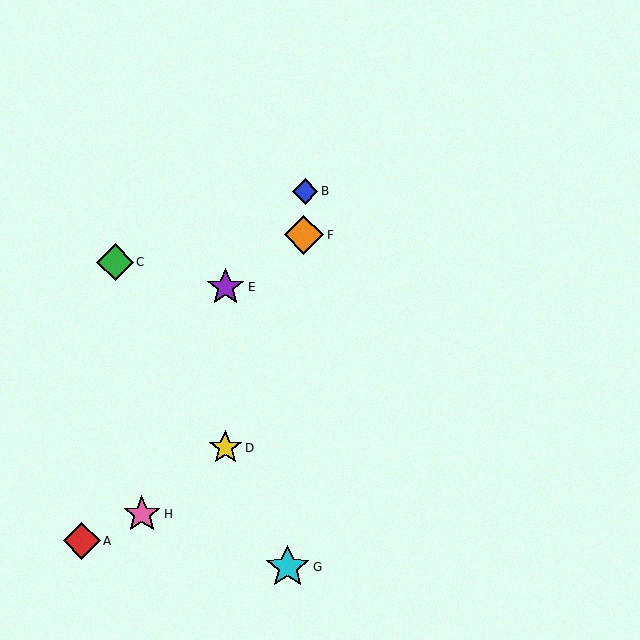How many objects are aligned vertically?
2 objects (D, E) are aligned vertically.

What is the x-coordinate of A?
Object A is at x≈82.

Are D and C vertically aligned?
No, D is at x≈225 and C is at x≈115.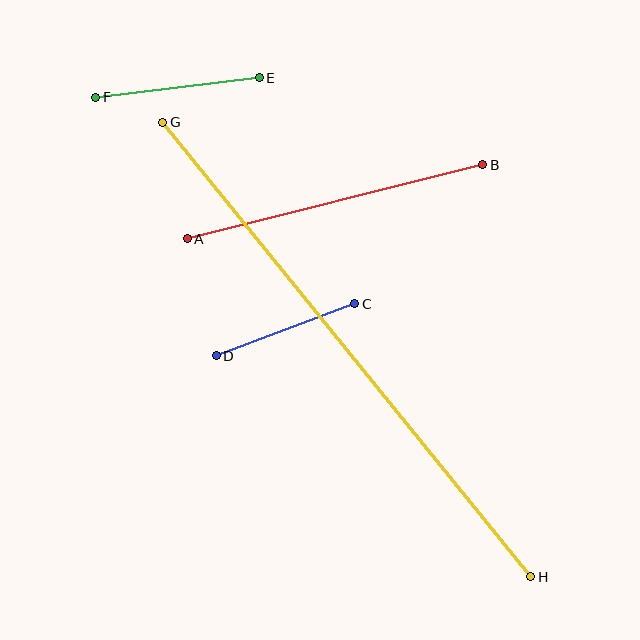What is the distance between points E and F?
The distance is approximately 164 pixels.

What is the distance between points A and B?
The distance is approximately 305 pixels.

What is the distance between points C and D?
The distance is approximately 148 pixels.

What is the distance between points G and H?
The distance is approximately 585 pixels.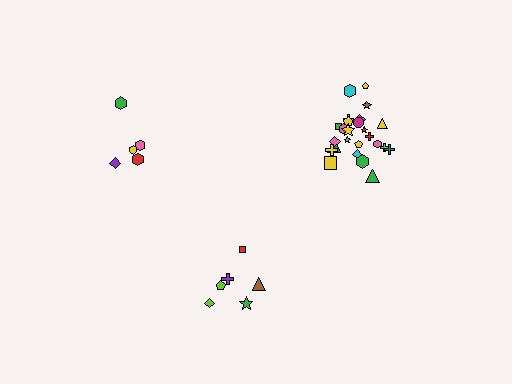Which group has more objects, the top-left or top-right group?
The top-right group.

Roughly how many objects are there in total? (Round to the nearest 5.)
Roughly 35 objects in total.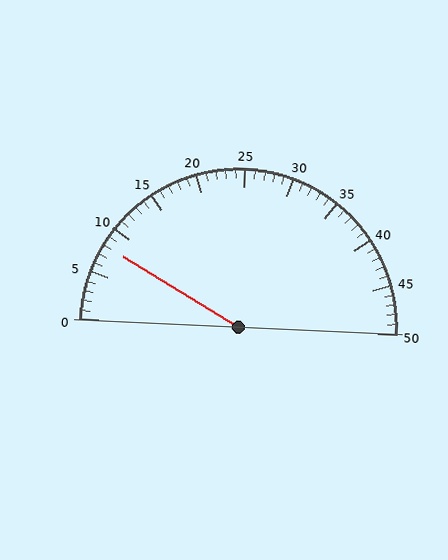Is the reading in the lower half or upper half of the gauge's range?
The reading is in the lower half of the range (0 to 50).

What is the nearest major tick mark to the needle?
The nearest major tick mark is 10.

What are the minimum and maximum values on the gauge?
The gauge ranges from 0 to 50.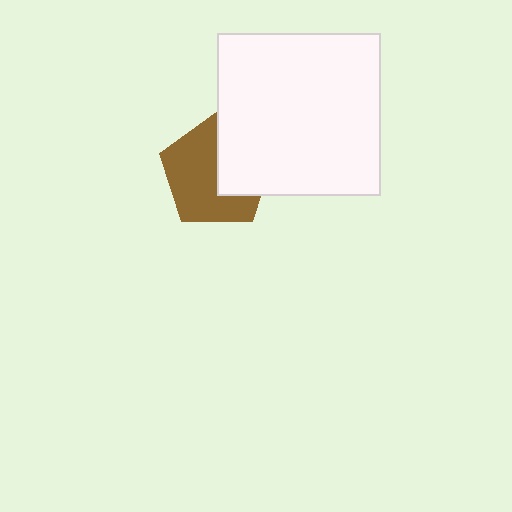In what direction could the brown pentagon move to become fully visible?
The brown pentagon could move left. That would shift it out from behind the white square entirely.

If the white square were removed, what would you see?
You would see the complete brown pentagon.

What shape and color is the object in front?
The object in front is a white square.